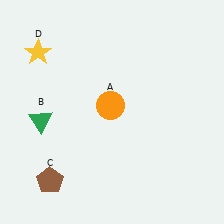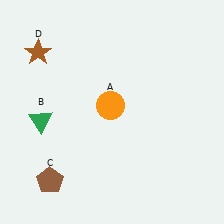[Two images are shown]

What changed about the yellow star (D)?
In Image 1, D is yellow. In Image 2, it changed to brown.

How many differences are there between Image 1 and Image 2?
There is 1 difference between the two images.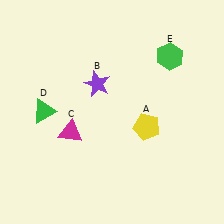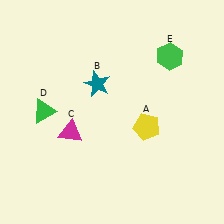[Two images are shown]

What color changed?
The star (B) changed from purple in Image 1 to teal in Image 2.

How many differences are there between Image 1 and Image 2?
There is 1 difference between the two images.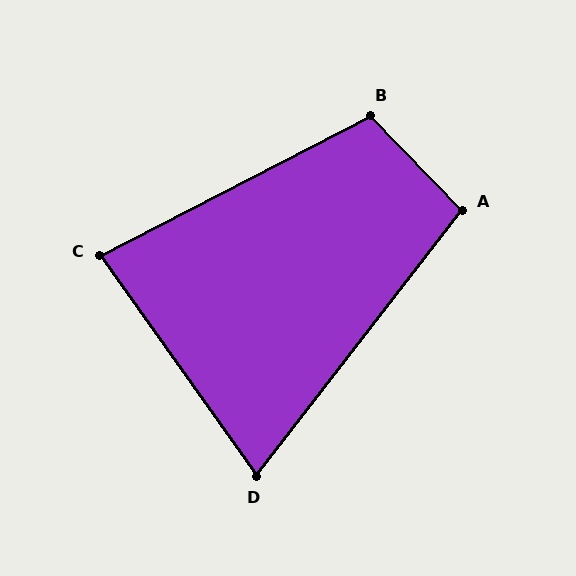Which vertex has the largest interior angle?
B, at approximately 107 degrees.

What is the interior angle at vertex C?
Approximately 82 degrees (acute).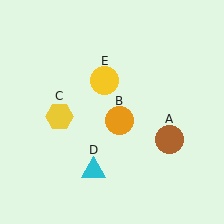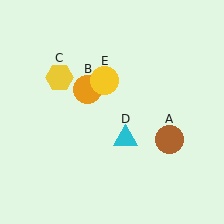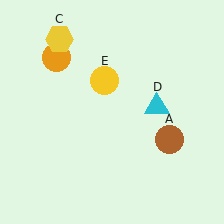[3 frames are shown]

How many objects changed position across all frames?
3 objects changed position: orange circle (object B), yellow hexagon (object C), cyan triangle (object D).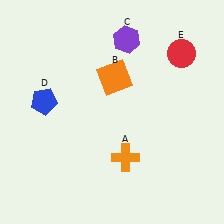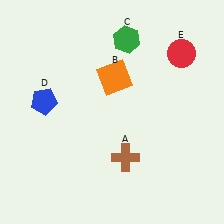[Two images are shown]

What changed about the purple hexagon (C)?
In Image 1, C is purple. In Image 2, it changed to green.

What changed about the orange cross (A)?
In Image 1, A is orange. In Image 2, it changed to brown.